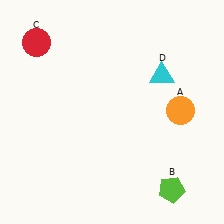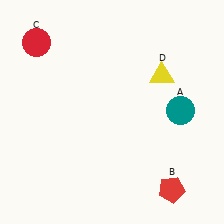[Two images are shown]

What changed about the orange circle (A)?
In Image 1, A is orange. In Image 2, it changed to teal.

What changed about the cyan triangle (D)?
In Image 1, D is cyan. In Image 2, it changed to yellow.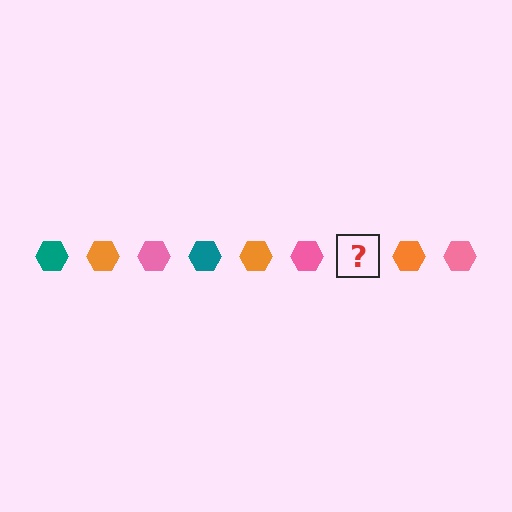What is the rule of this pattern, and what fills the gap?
The rule is that the pattern cycles through teal, orange, pink hexagons. The gap should be filled with a teal hexagon.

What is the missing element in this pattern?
The missing element is a teal hexagon.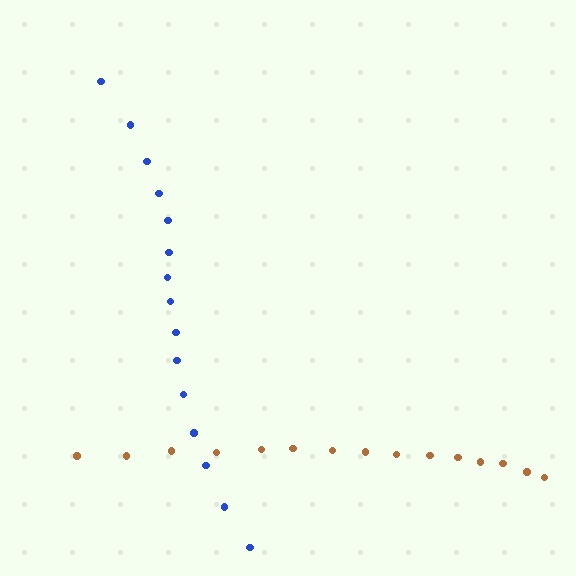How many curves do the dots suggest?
There are 2 distinct paths.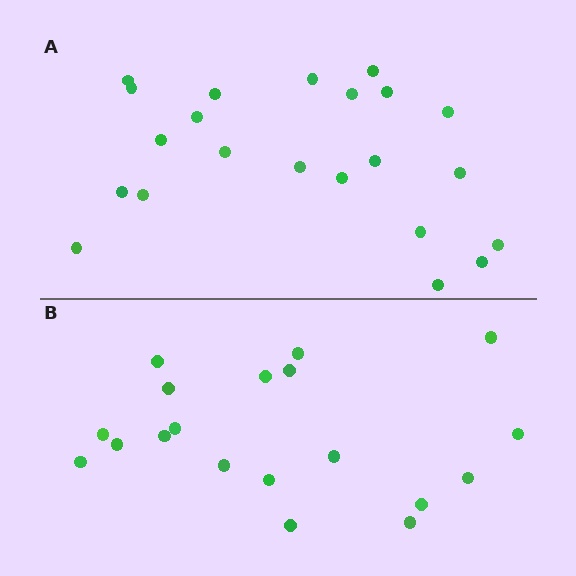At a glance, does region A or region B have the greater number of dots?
Region A (the top region) has more dots.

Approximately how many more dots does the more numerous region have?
Region A has just a few more — roughly 2 or 3 more dots than region B.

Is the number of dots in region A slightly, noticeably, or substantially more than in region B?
Region A has only slightly more — the two regions are fairly close. The ratio is roughly 1.2 to 1.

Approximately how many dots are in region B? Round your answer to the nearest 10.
About 20 dots. (The exact count is 19, which rounds to 20.)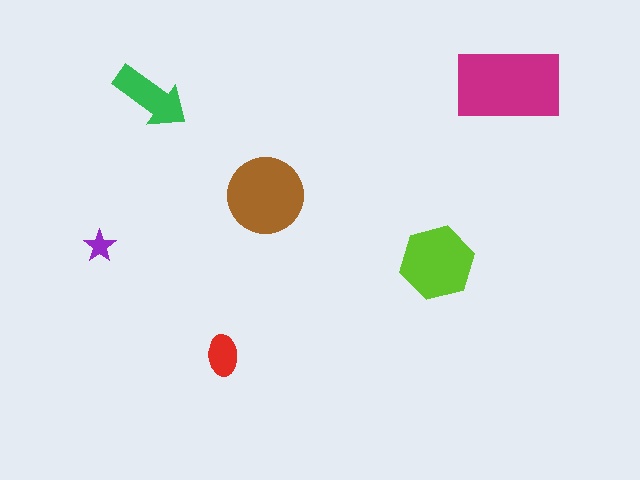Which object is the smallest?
The purple star.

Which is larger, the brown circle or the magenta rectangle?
The magenta rectangle.